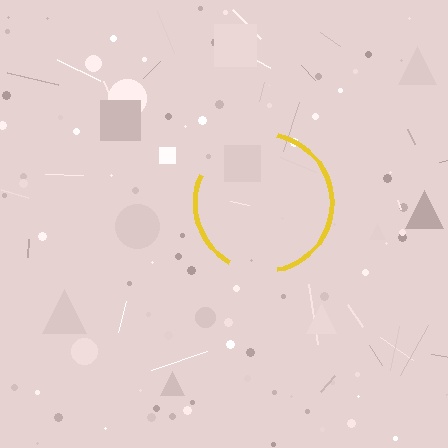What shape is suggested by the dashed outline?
The dashed outline suggests a circle.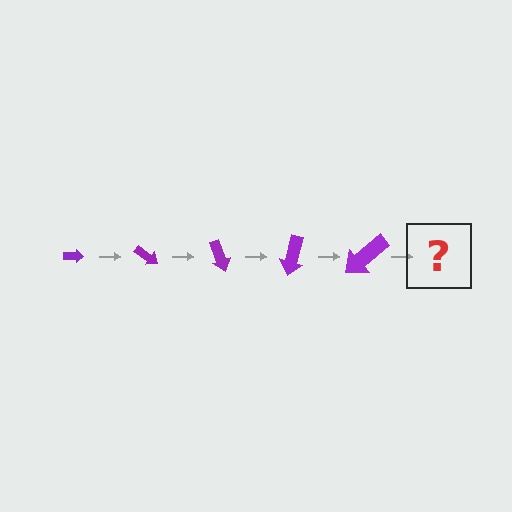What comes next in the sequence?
The next element should be an arrow, larger than the previous one and rotated 175 degrees from the start.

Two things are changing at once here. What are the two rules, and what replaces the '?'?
The two rules are that the arrow grows larger each step and it rotates 35 degrees each step. The '?' should be an arrow, larger than the previous one and rotated 175 degrees from the start.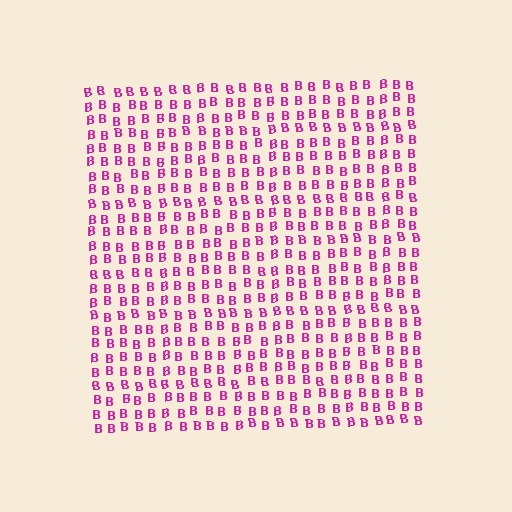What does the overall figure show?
The overall figure shows a square.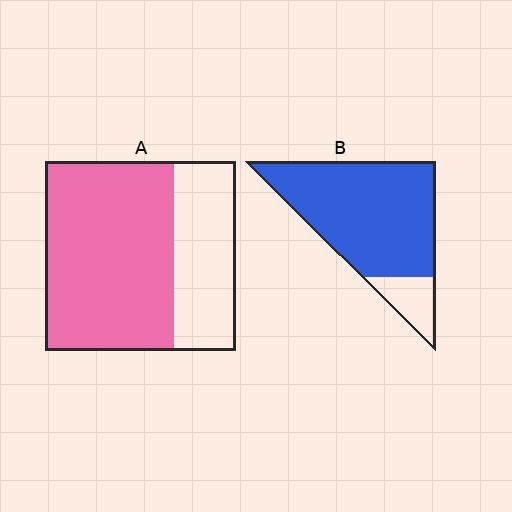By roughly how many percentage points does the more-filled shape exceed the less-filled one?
By roughly 15 percentage points (B over A).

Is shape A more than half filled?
Yes.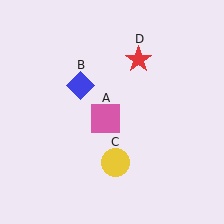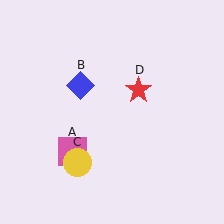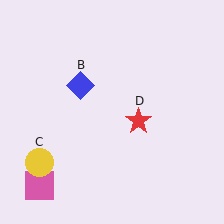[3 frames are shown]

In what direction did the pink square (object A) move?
The pink square (object A) moved down and to the left.